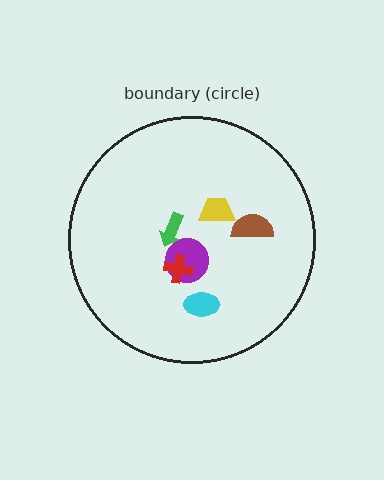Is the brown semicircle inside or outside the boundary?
Inside.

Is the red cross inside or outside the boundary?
Inside.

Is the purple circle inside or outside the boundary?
Inside.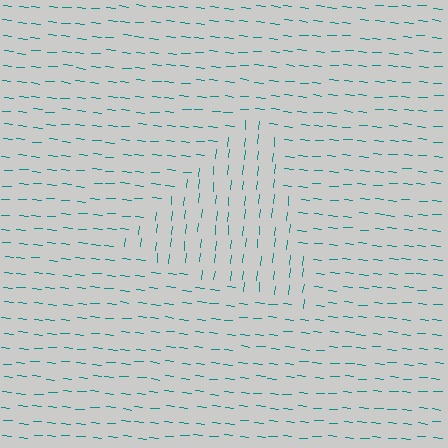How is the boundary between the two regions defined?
The boundary is defined purely by a change in line orientation (approximately 90 degrees difference). All lines are the same color and thickness.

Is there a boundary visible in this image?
Yes, there is a texture boundary formed by a change in line orientation.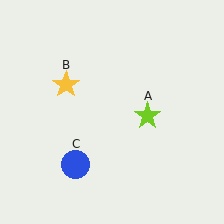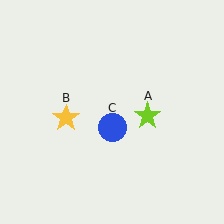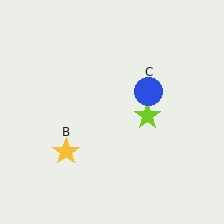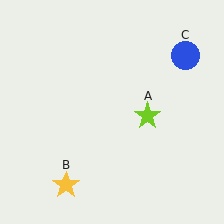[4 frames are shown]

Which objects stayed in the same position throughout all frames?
Lime star (object A) remained stationary.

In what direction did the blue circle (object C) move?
The blue circle (object C) moved up and to the right.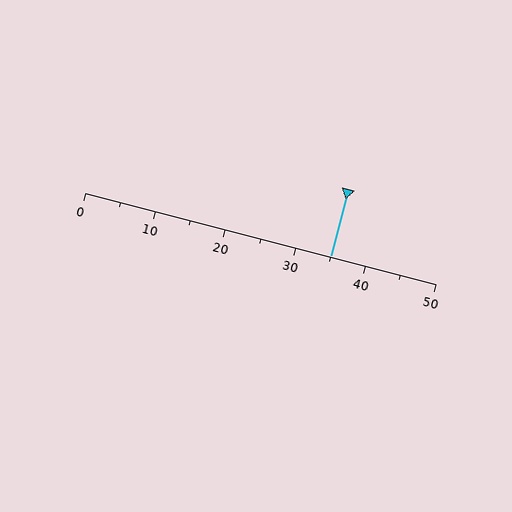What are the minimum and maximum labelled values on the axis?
The axis runs from 0 to 50.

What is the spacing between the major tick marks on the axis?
The major ticks are spaced 10 apart.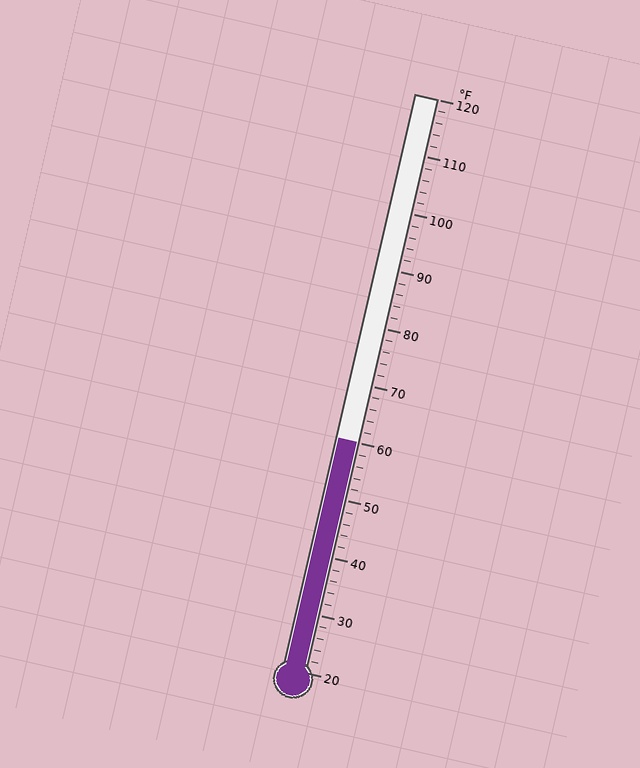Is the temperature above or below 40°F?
The temperature is above 40°F.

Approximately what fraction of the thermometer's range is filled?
The thermometer is filled to approximately 40% of its range.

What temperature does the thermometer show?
The thermometer shows approximately 60°F.